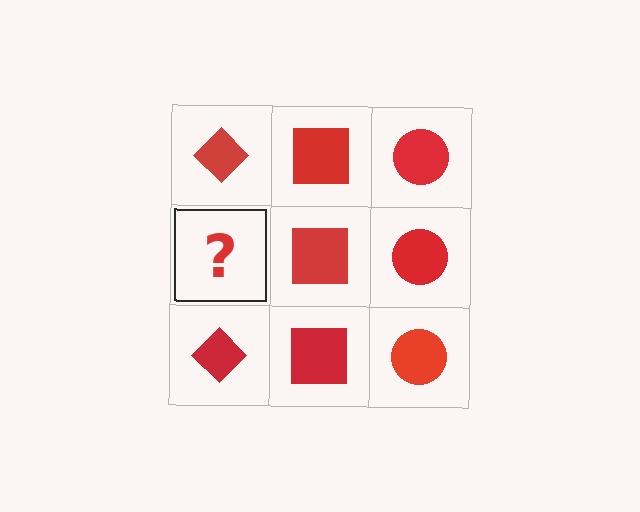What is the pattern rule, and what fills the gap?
The rule is that each column has a consistent shape. The gap should be filled with a red diamond.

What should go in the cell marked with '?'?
The missing cell should contain a red diamond.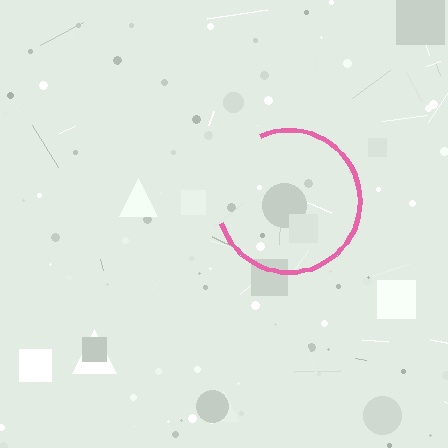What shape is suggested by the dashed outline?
The dashed outline suggests a circle.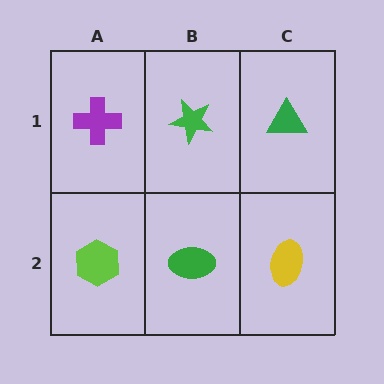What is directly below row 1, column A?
A lime hexagon.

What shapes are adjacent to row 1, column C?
A yellow ellipse (row 2, column C), a green star (row 1, column B).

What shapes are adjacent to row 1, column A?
A lime hexagon (row 2, column A), a green star (row 1, column B).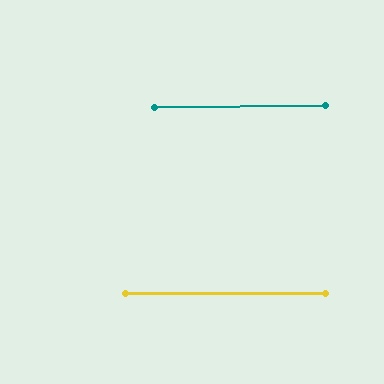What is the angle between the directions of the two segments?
Approximately 1 degree.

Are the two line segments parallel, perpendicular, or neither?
Parallel — their directions differ by only 0.6°.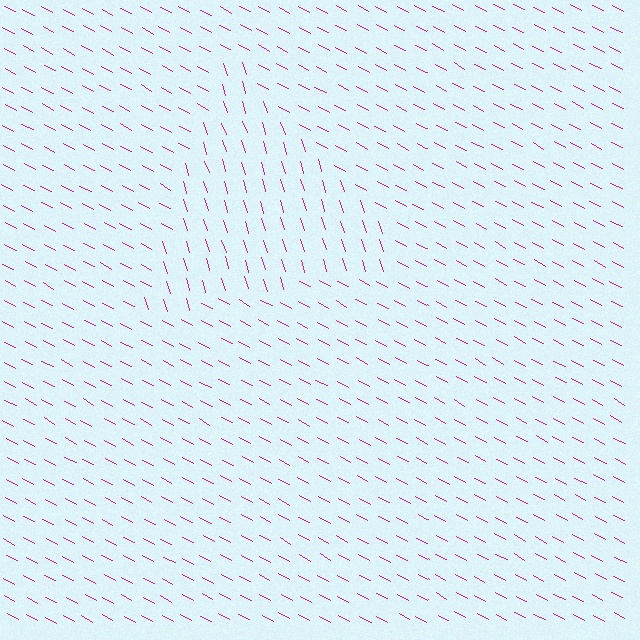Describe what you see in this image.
The image is filled with small magenta line segments. A triangle region in the image has lines oriented differently from the surrounding lines, creating a visible texture boundary.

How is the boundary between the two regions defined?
The boundary is defined purely by a change in line orientation (approximately 45 degrees difference). All lines are the same color and thickness.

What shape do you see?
I see a triangle.